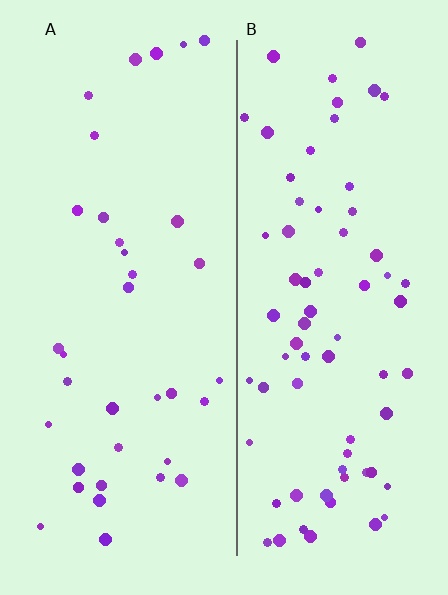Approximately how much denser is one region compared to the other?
Approximately 2.0× — region B over region A.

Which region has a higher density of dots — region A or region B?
B (the right).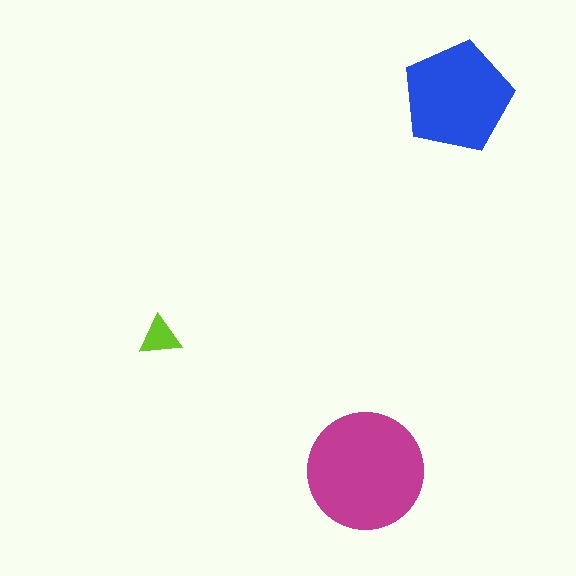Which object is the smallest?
The lime triangle.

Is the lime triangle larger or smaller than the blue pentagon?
Smaller.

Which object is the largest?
The magenta circle.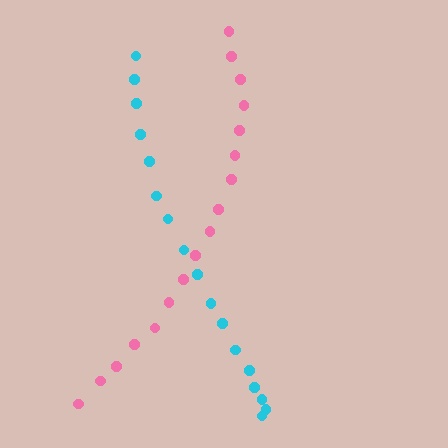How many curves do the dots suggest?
There are 2 distinct paths.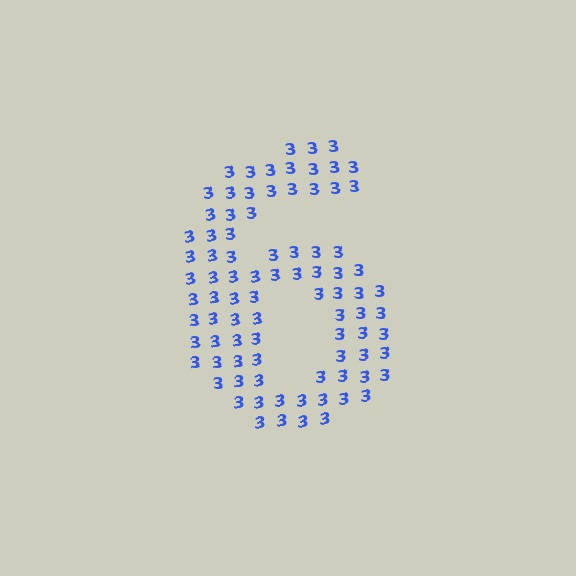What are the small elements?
The small elements are digit 3's.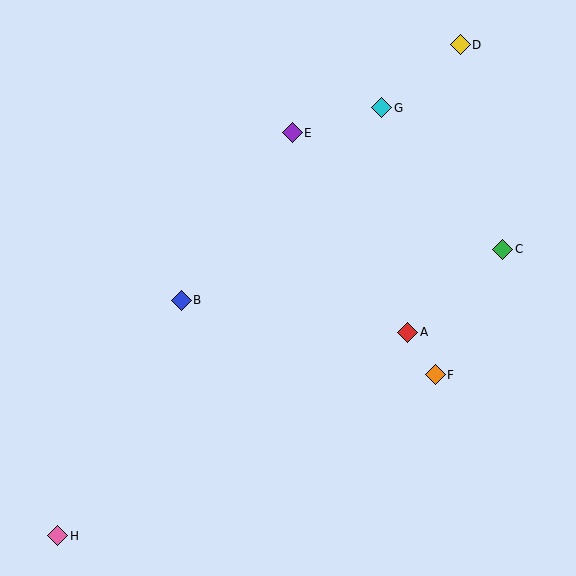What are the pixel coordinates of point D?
Point D is at (460, 45).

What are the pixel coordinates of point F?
Point F is at (435, 375).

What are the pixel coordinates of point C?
Point C is at (503, 249).